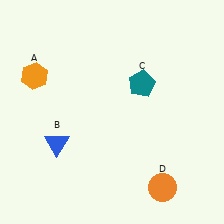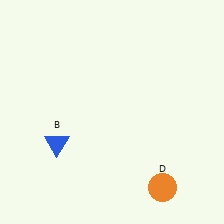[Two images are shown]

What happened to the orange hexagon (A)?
The orange hexagon (A) was removed in Image 2. It was in the top-left area of Image 1.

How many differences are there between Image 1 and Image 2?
There are 2 differences between the two images.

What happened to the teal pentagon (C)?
The teal pentagon (C) was removed in Image 2. It was in the top-right area of Image 1.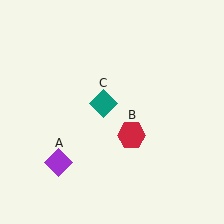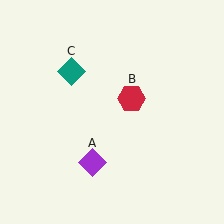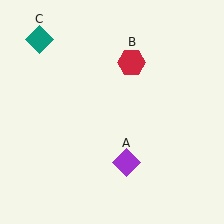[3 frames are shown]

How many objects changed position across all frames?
3 objects changed position: purple diamond (object A), red hexagon (object B), teal diamond (object C).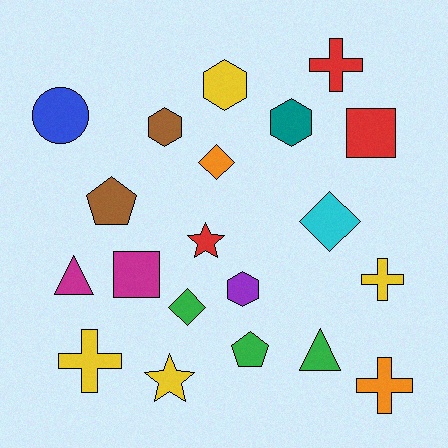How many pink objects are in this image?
There are no pink objects.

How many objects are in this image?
There are 20 objects.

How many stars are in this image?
There are 2 stars.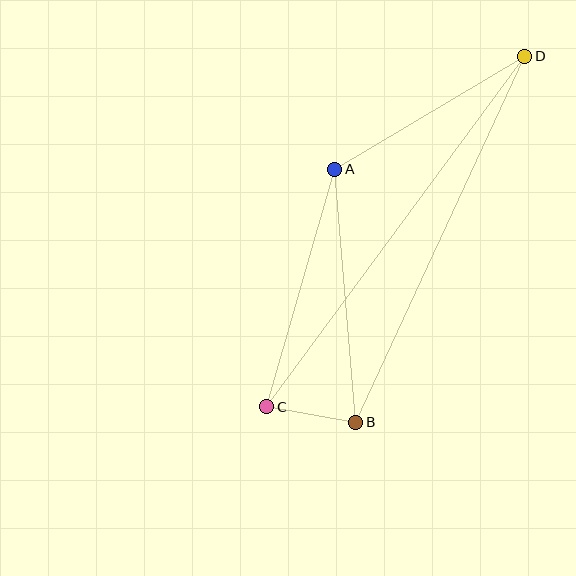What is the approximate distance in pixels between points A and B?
The distance between A and B is approximately 254 pixels.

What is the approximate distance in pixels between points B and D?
The distance between B and D is approximately 403 pixels.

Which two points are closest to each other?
Points B and C are closest to each other.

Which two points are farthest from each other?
Points C and D are farthest from each other.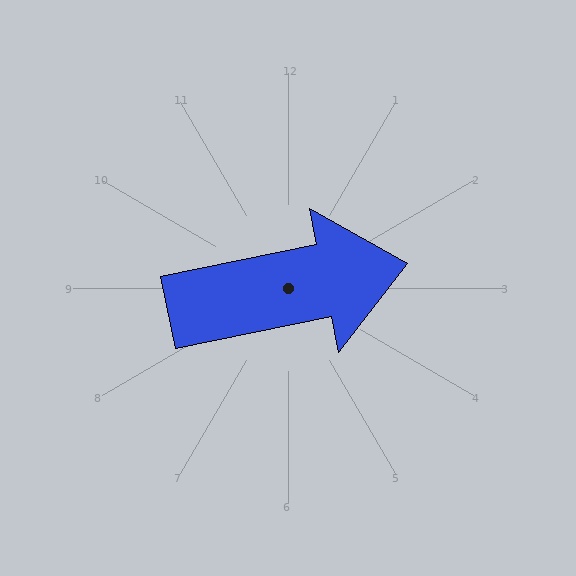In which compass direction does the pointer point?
East.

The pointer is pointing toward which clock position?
Roughly 3 o'clock.